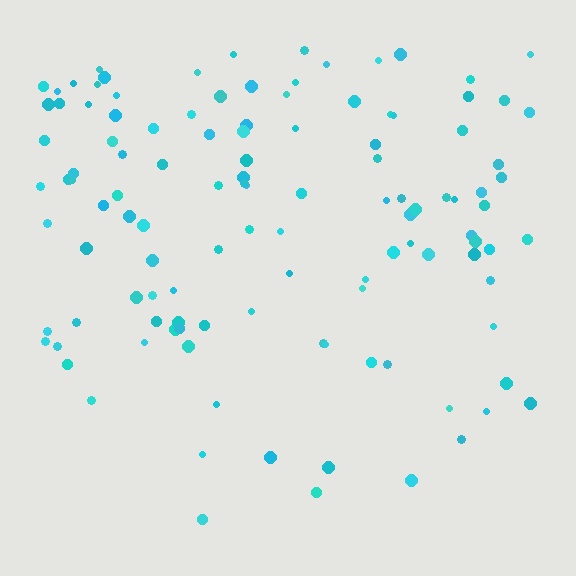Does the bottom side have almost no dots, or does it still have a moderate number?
Still a moderate number, just noticeably fewer than the top.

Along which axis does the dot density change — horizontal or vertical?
Vertical.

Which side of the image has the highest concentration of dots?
The top.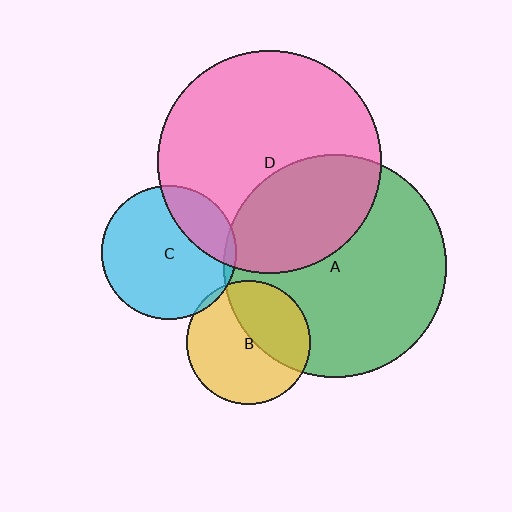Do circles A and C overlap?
Yes.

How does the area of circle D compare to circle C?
Approximately 2.8 times.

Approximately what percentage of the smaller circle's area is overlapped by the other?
Approximately 5%.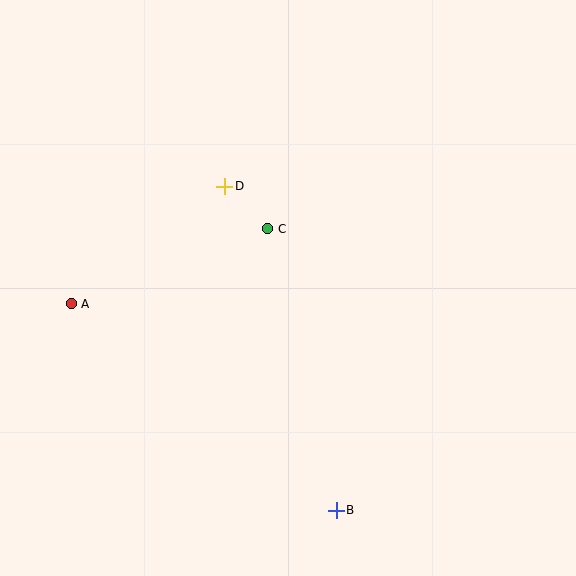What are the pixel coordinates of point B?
Point B is at (336, 510).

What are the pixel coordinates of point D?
Point D is at (225, 186).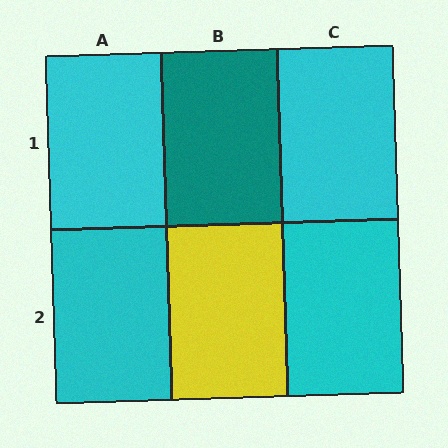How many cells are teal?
1 cell is teal.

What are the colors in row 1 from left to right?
Cyan, teal, cyan.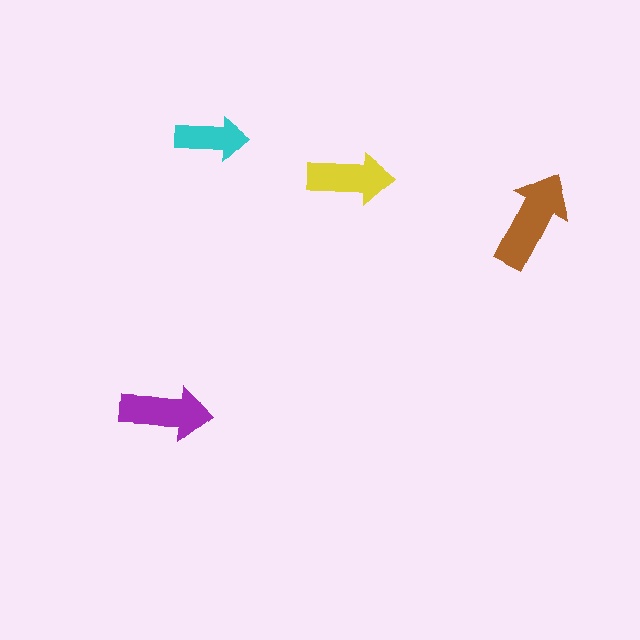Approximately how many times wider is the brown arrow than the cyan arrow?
About 1.5 times wider.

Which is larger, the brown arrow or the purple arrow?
The brown one.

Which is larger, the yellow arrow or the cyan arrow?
The yellow one.